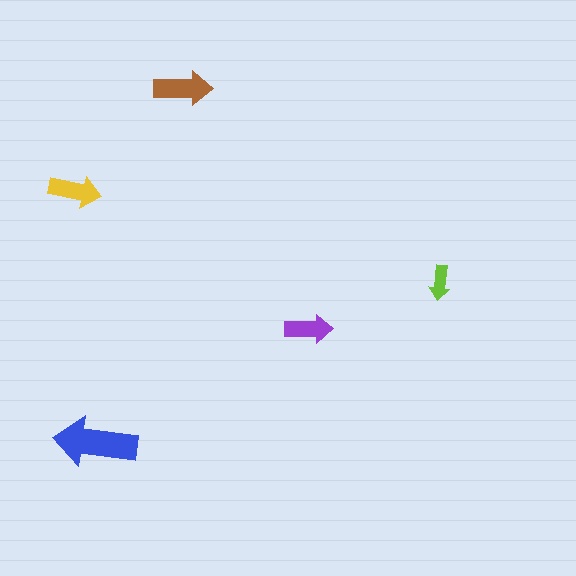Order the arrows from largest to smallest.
the blue one, the brown one, the yellow one, the purple one, the lime one.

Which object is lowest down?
The blue arrow is bottommost.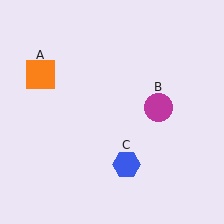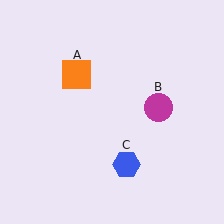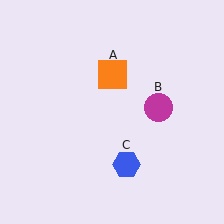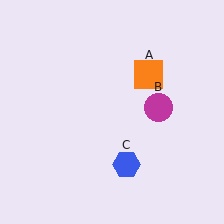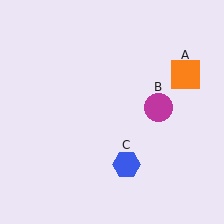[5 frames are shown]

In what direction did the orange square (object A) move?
The orange square (object A) moved right.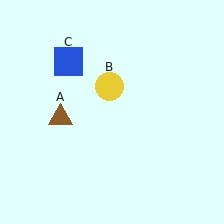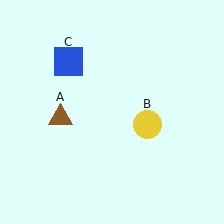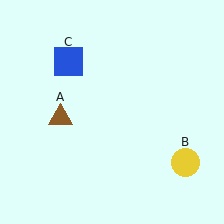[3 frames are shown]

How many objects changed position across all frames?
1 object changed position: yellow circle (object B).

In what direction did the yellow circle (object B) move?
The yellow circle (object B) moved down and to the right.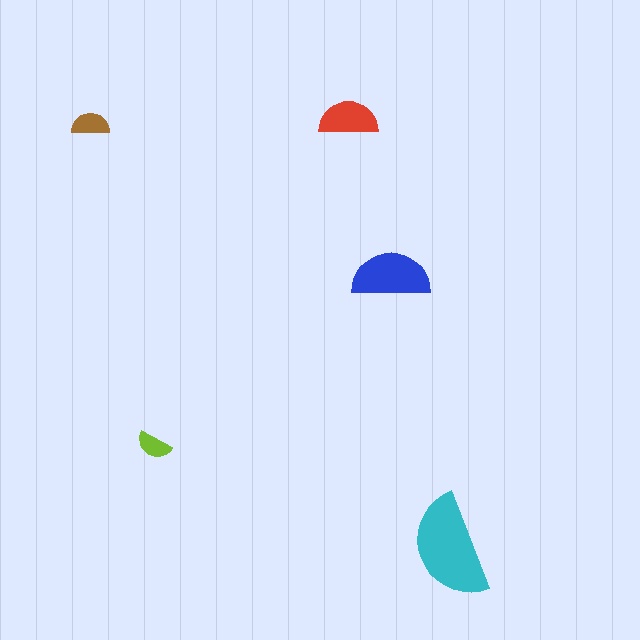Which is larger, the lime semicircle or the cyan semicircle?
The cyan one.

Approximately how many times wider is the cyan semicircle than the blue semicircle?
About 1.5 times wider.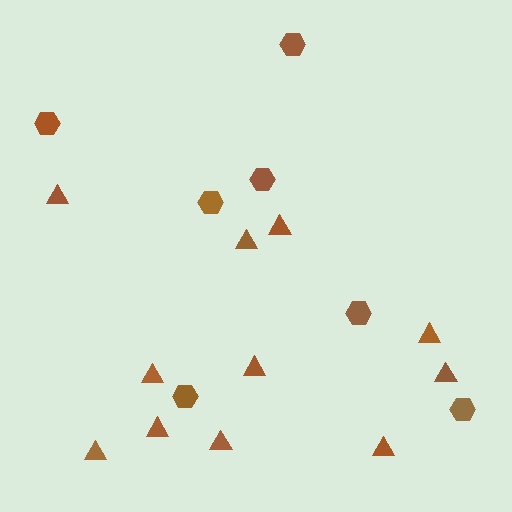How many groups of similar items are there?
There are 2 groups: one group of hexagons (7) and one group of triangles (11).